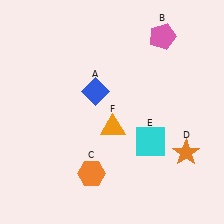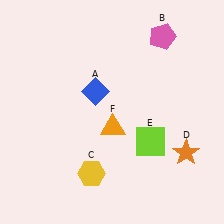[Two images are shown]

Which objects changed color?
C changed from orange to yellow. E changed from cyan to lime.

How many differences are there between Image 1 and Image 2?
There are 2 differences between the two images.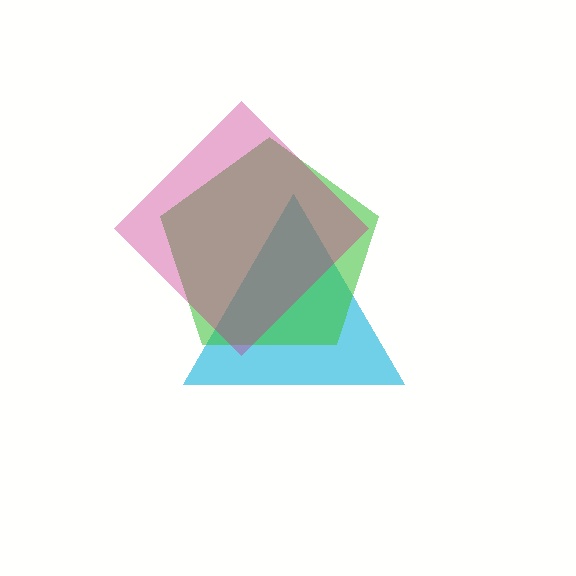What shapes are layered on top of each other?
The layered shapes are: a cyan triangle, a green pentagon, a magenta diamond.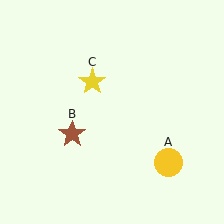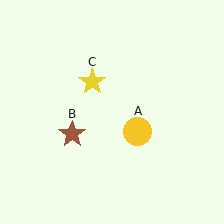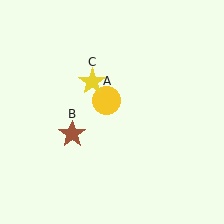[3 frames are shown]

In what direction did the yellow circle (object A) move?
The yellow circle (object A) moved up and to the left.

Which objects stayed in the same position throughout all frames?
Brown star (object B) and yellow star (object C) remained stationary.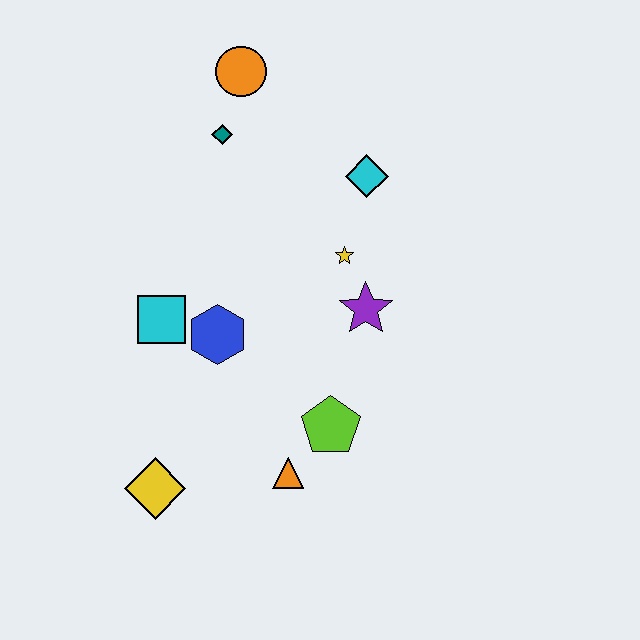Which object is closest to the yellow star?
The purple star is closest to the yellow star.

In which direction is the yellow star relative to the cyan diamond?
The yellow star is below the cyan diamond.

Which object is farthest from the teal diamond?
The yellow diamond is farthest from the teal diamond.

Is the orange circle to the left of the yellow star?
Yes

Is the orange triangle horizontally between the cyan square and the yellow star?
Yes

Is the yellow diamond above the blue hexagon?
No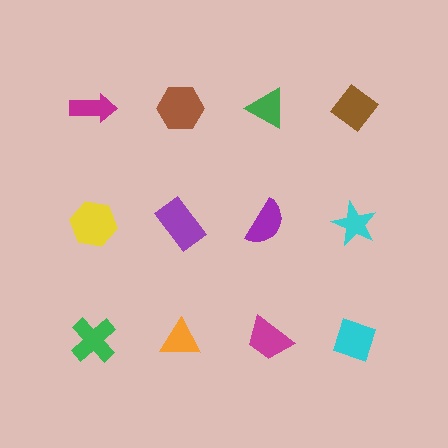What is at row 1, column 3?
A green triangle.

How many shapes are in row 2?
4 shapes.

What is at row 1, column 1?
A magenta arrow.